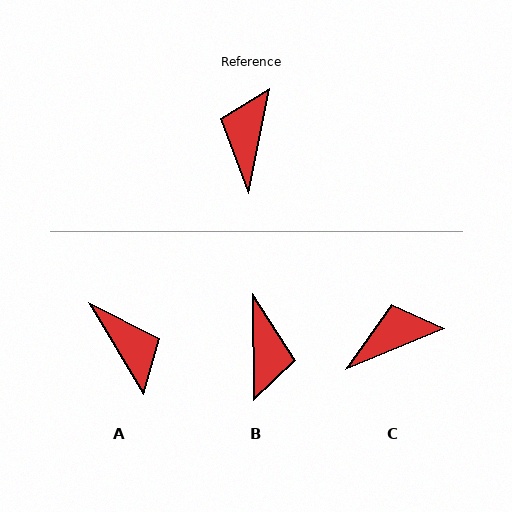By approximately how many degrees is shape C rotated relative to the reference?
Approximately 56 degrees clockwise.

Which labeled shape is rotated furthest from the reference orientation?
B, about 168 degrees away.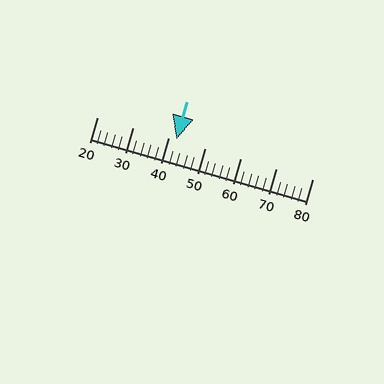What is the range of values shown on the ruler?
The ruler shows values from 20 to 80.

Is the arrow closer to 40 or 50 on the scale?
The arrow is closer to 40.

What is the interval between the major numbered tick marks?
The major tick marks are spaced 10 units apart.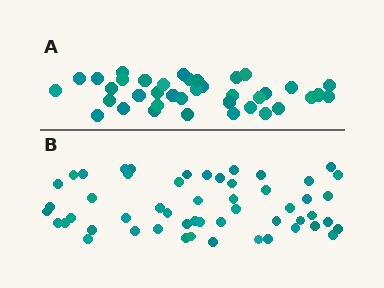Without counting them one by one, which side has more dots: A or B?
Region B (the bottom region) has more dots.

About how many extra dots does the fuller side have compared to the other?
Region B has approximately 15 more dots than region A.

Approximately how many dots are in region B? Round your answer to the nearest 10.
About 50 dots. (The exact count is 53, which rounds to 50.)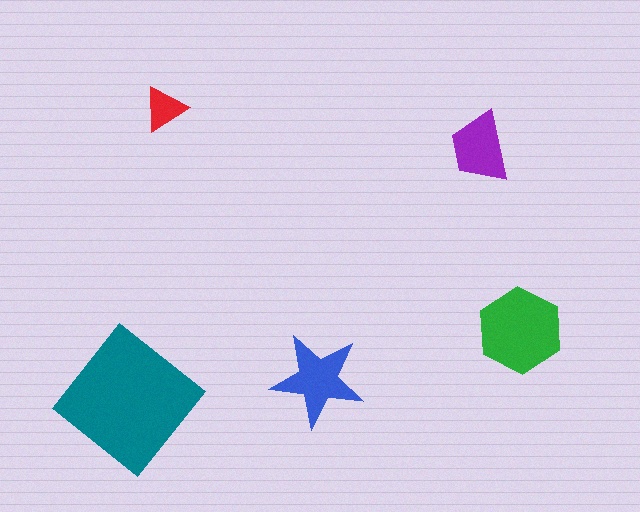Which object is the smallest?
The red triangle.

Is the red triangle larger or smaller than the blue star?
Smaller.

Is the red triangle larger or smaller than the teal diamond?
Smaller.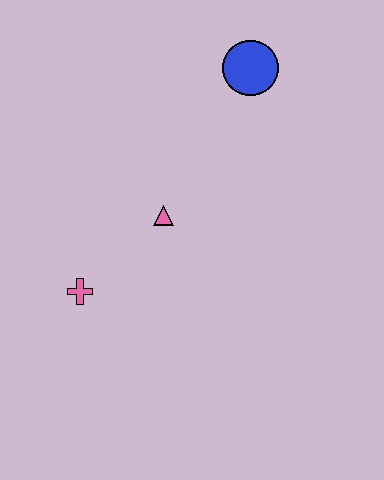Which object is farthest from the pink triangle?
The blue circle is farthest from the pink triangle.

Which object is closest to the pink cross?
The pink triangle is closest to the pink cross.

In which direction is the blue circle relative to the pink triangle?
The blue circle is above the pink triangle.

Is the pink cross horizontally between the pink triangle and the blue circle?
No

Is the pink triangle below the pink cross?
No